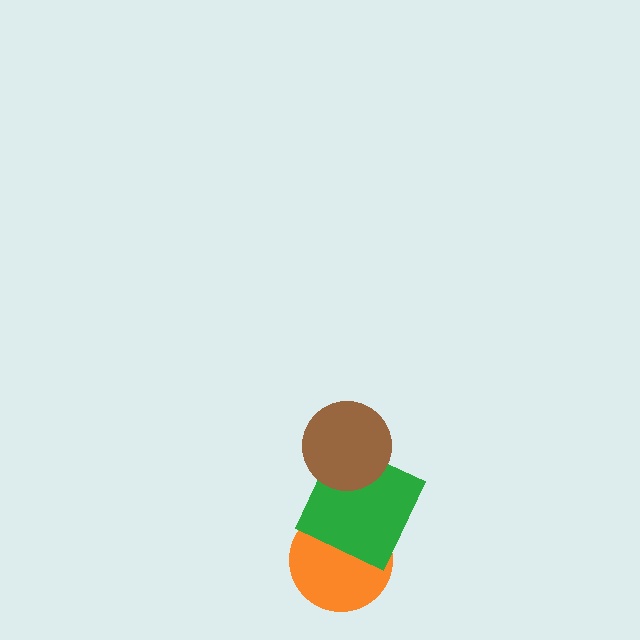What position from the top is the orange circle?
The orange circle is 3rd from the top.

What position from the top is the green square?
The green square is 2nd from the top.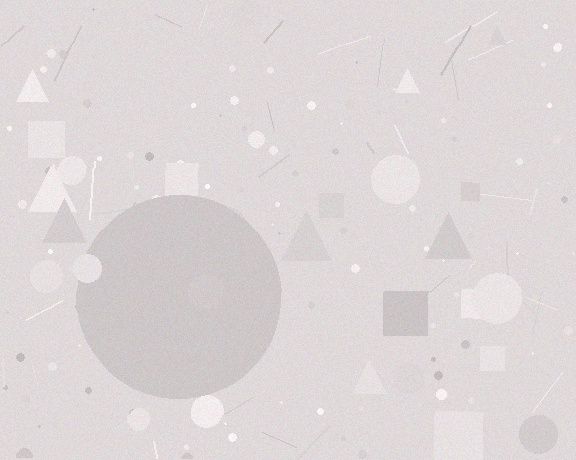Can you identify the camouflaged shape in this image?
The camouflaged shape is a circle.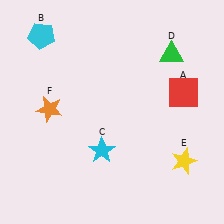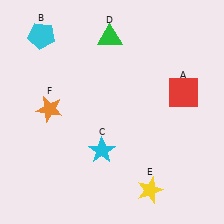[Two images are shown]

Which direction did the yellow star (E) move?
The yellow star (E) moved left.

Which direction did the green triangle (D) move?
The green triangle (D) moved left.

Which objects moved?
The objects that moved are: the green triangle (D), the yellow star (E).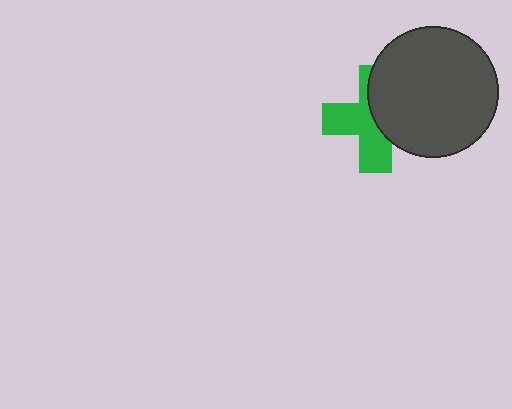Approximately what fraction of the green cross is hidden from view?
Roughly 46% of the green cross is hidden behind the dark gray circle.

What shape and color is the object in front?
The object in front is a dark gray circle.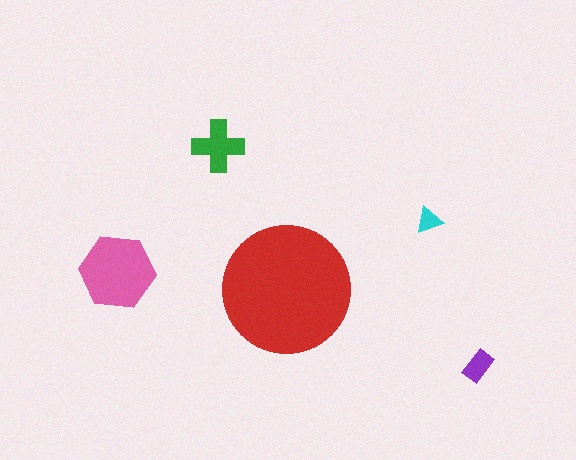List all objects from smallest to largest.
The cyan triangle, the purple rectangle, the green cross, the pink hexagon, the red circle.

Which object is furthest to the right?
The purple rectangle is rightmost.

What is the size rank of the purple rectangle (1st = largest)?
4th.